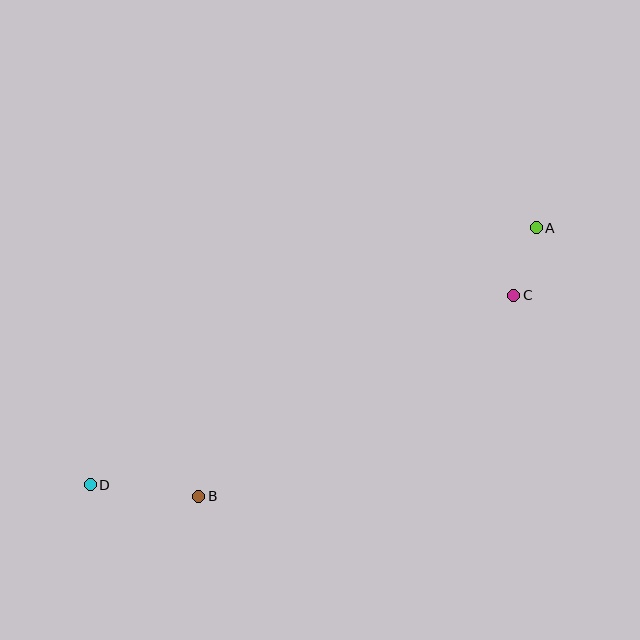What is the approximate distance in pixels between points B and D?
The distance between B and D is approximately 109 pixels.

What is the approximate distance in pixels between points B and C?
The distance between B and C is approximately 374 pixels.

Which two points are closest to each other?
Points A and C are closest to each other.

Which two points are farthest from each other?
Points A and D are farthest from each other.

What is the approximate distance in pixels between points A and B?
The distance between A and B is approximately 431 pixels.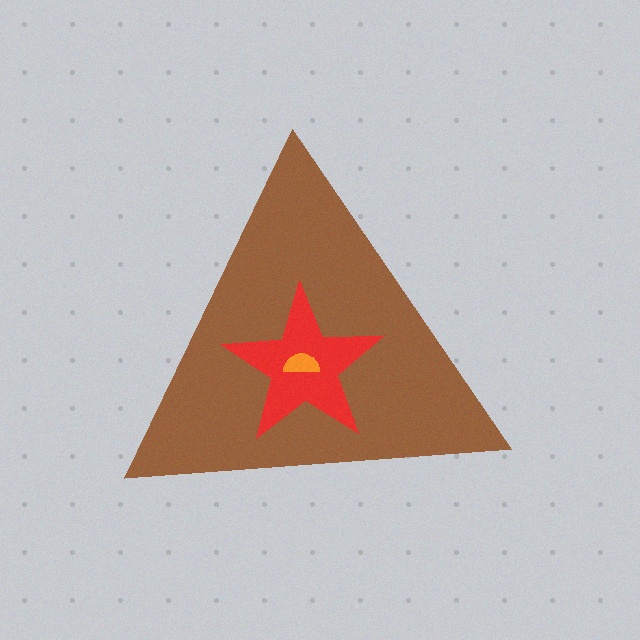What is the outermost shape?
The brown triangle.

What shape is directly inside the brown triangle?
The red star.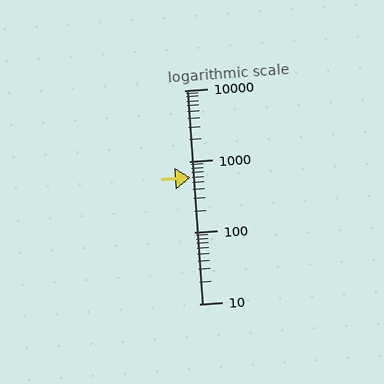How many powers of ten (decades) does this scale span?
The scale spans 3 decades, from 10 to 10000.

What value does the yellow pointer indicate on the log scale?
The pointer indicates approximately 600.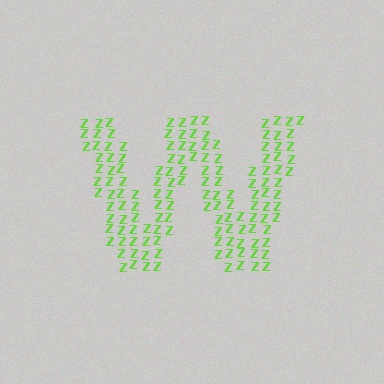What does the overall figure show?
The overall figure shows the letter W.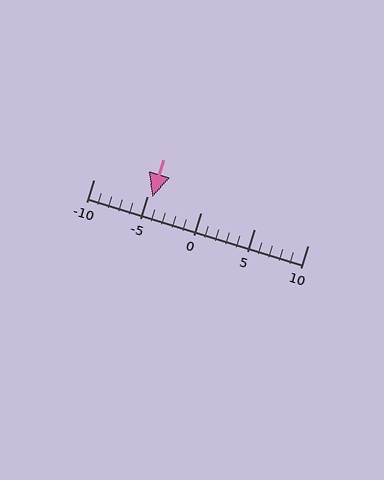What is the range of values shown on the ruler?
The ruler shows values from -10 to 10.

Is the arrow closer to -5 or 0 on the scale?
The arrow is closer to -5.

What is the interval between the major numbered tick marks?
The major tick marks are spaced 5 units apart.